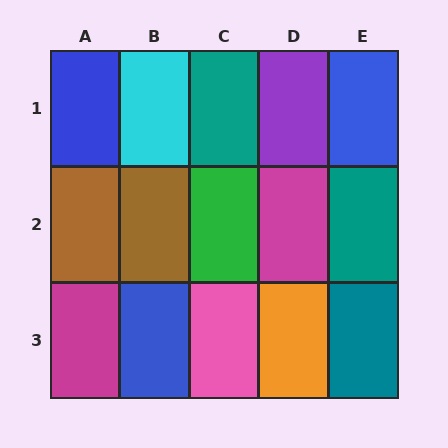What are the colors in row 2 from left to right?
Brown, brown, green, magenta, teal.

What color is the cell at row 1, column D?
Purple.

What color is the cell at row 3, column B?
Blue.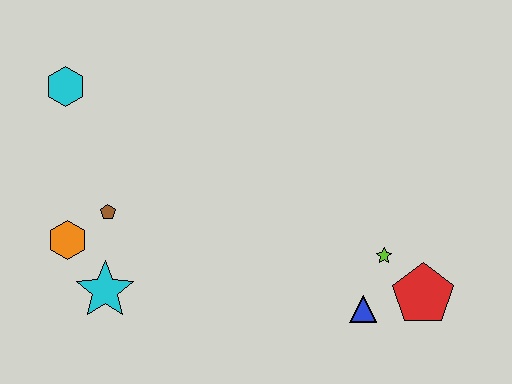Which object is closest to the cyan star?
The orange hexagon is closest to the cyan star.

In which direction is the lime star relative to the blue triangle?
The lime star is above the blue triangle.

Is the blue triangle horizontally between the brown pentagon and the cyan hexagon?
No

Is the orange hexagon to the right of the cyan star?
No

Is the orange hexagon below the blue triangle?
No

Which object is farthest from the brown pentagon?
The red pentagon is farthest from the brown pentagon.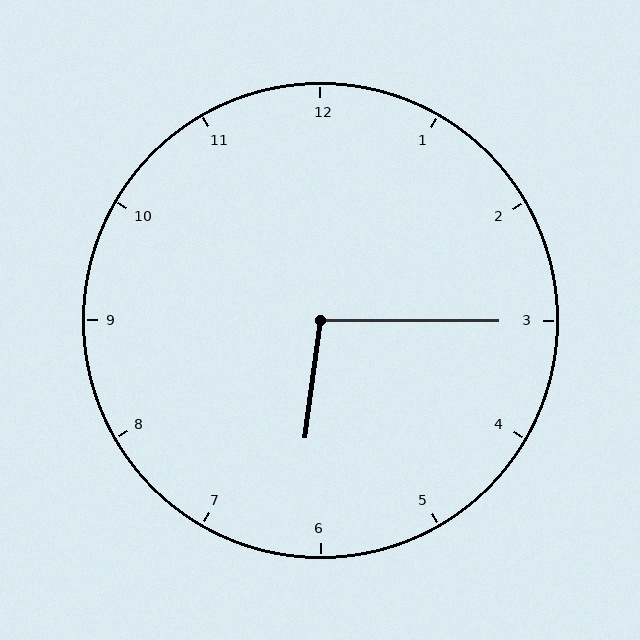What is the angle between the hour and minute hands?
Approximately 98 degrees.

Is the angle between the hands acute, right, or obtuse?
It is obtuse.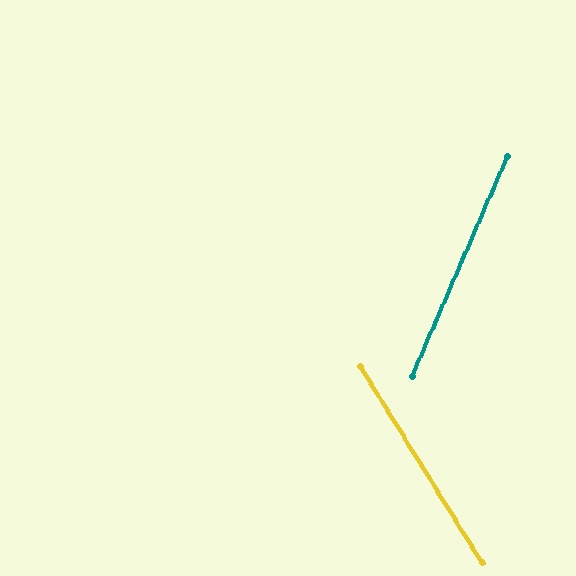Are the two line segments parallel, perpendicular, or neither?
Neither parallel nor perpendicular — they differ by about 55°.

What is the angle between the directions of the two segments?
Approximately 55 degrees.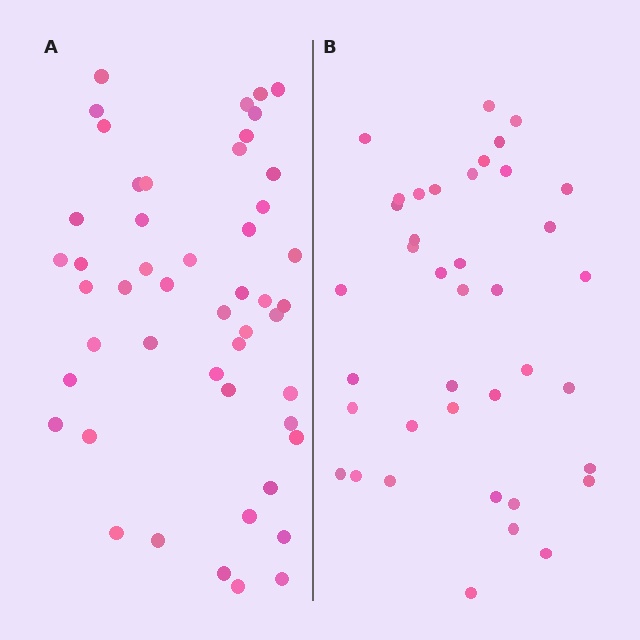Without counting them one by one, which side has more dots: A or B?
Region A (the left region) has more dots.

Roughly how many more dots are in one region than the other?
Region A has roughly 10 or so more dots than region B.